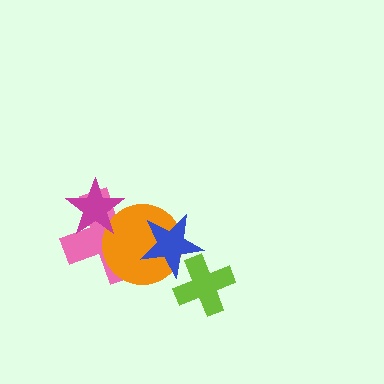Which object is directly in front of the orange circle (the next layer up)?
The blue star is directly in front of the orange circle.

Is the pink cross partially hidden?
Yes, it is partially covered by another shape.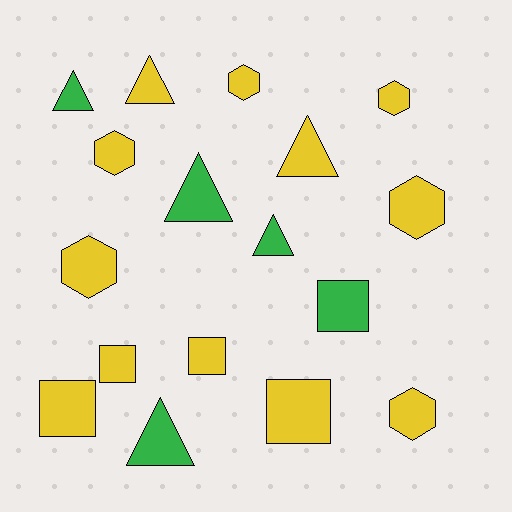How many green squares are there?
There is 1 green square.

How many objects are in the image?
There are 17 objects.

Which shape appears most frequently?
Triangle, with 6 objects.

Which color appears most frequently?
Yellow, with 12 objects.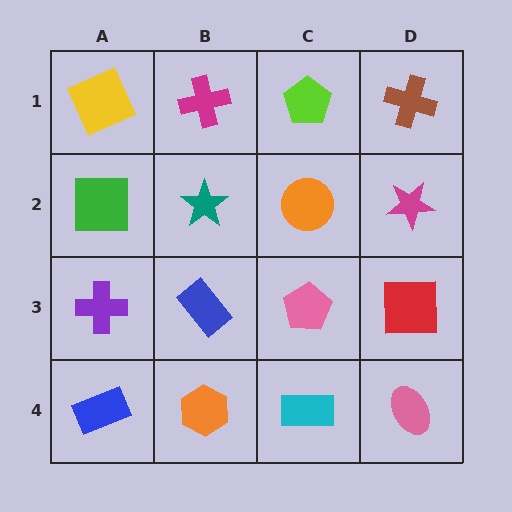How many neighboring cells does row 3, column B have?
4.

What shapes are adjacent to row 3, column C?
An orange circle (row 2, column C), a cyan rectangle (row 4, column C), a blue rectangle (row 3, column B), a red square (row 3, column D).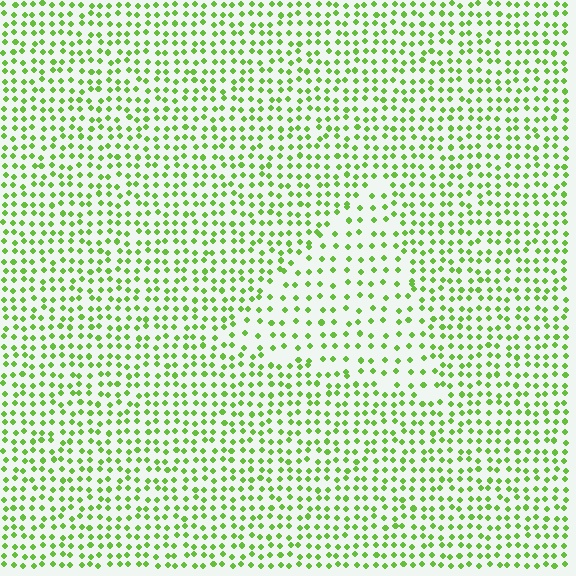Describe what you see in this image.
The image contains small lime elements arranged at two different densities. A triangle-shaped region is visible where the elements are less densely packed than the surrounding area.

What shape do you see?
I see a triangle.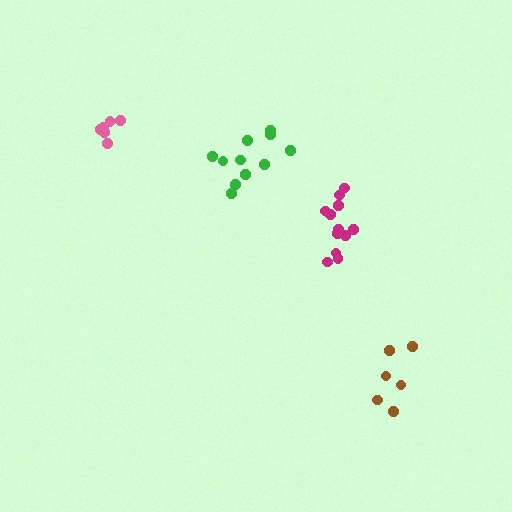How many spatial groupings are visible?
There are 4 spatial groupings.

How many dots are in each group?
Group 1: 12 dots, Group 2: 6 dots, Group 3: 6 dots, Group 4: 11 dots (35 total).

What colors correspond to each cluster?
The clusters are colored: magenta, brown, pink, green.